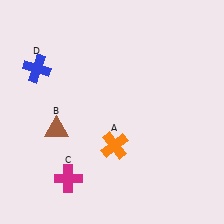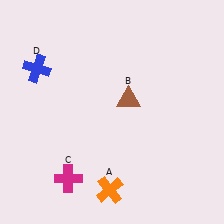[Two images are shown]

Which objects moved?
The objects that moved are: the orange cross (A), the brown triangle (B).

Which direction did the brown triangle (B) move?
The brown triangle (B) moved right.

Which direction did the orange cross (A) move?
The orange cross (A) moved down.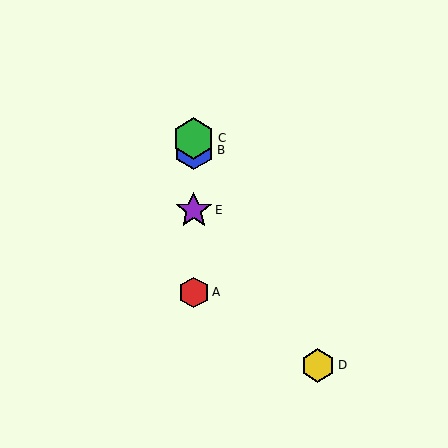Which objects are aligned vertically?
Objects A, B, C, E are aligned vertically.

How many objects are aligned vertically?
4 objects (A, B, C, E) are aligned vertically.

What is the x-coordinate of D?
Object D is at x≈318.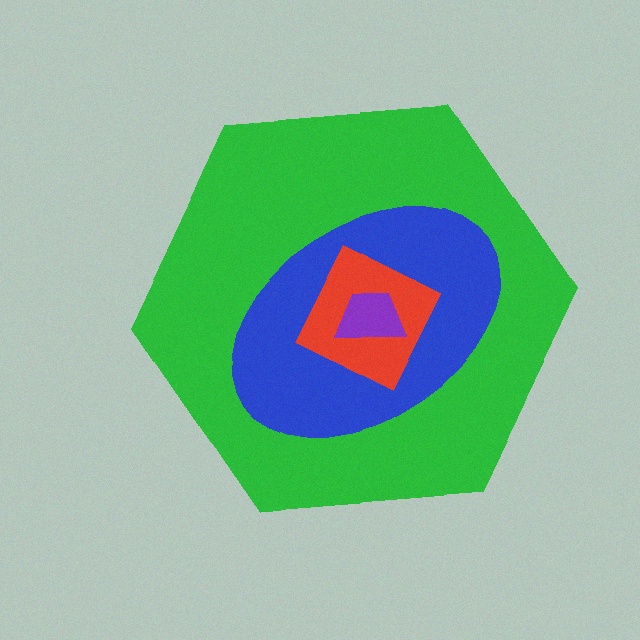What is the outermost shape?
The green hexagon.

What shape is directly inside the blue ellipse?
The red square.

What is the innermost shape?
The purple trapezoid.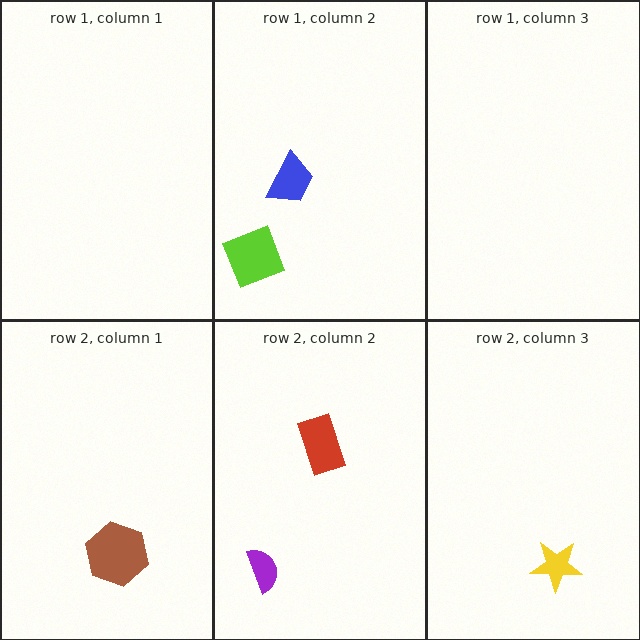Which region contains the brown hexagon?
The row 2, column 1 region.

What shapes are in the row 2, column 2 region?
The red rectangle, the purple semicircle.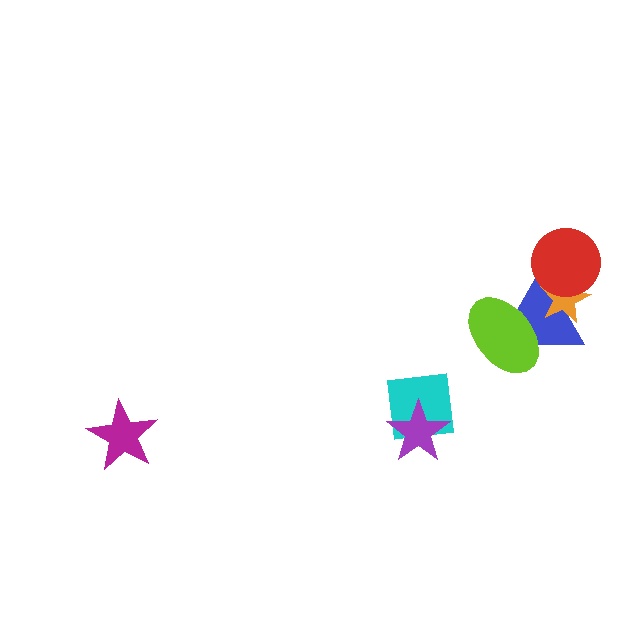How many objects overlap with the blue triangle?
3 objects overlap with the blue triangle.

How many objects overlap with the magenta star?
0 objects overlap with the magenta star.